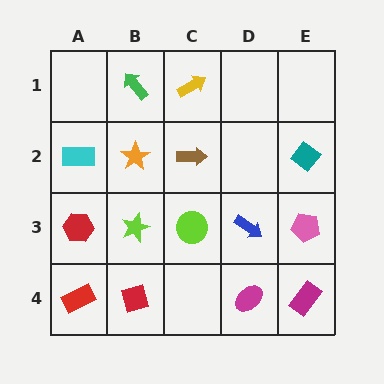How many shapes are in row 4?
4 shapes.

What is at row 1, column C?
A yellow arrow.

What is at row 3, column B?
A lime star.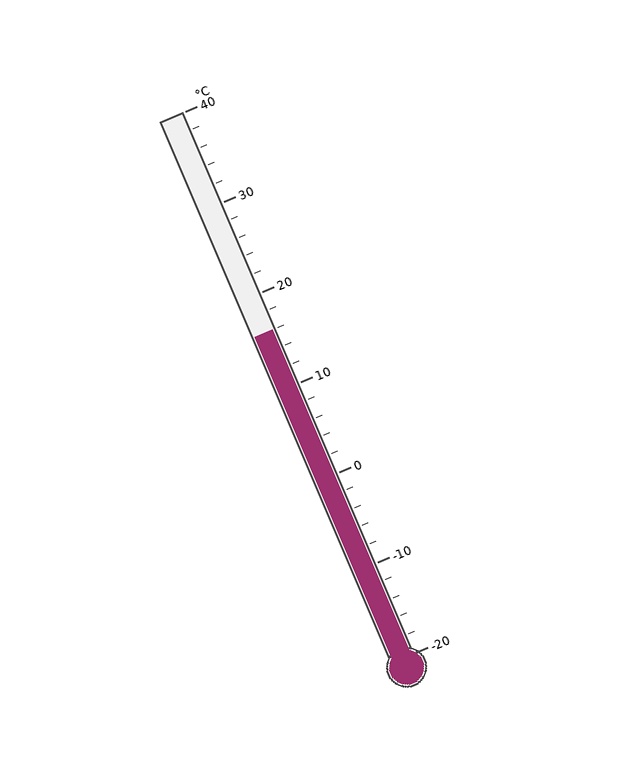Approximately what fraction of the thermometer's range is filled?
The thermometer is filled to approximately 60% of its range.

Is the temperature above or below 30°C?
The temperature is below 30°C.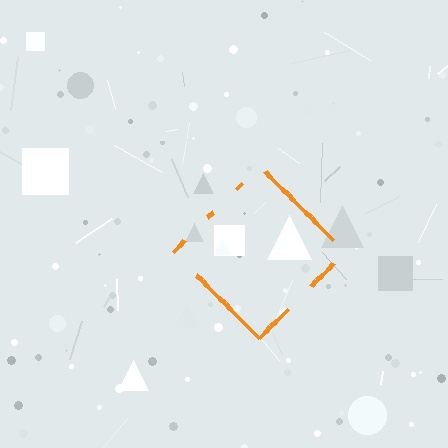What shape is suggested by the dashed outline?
The dashed outline suggests a diamond.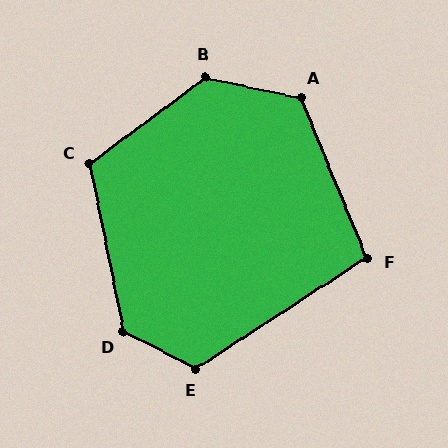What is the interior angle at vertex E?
Approximately 120 degrees (obtuse).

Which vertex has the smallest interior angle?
F, at approximately 100 degrees.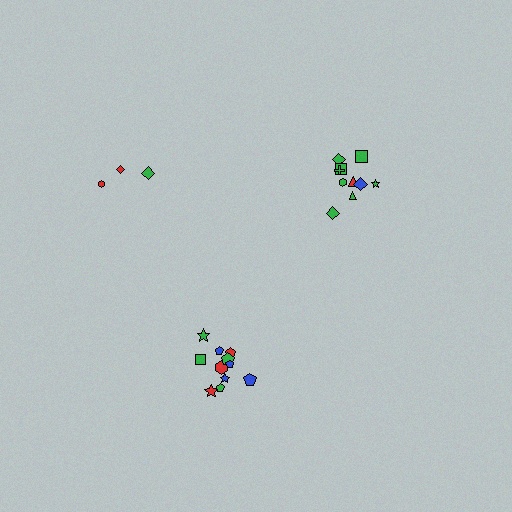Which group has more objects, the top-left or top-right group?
The top-right group.